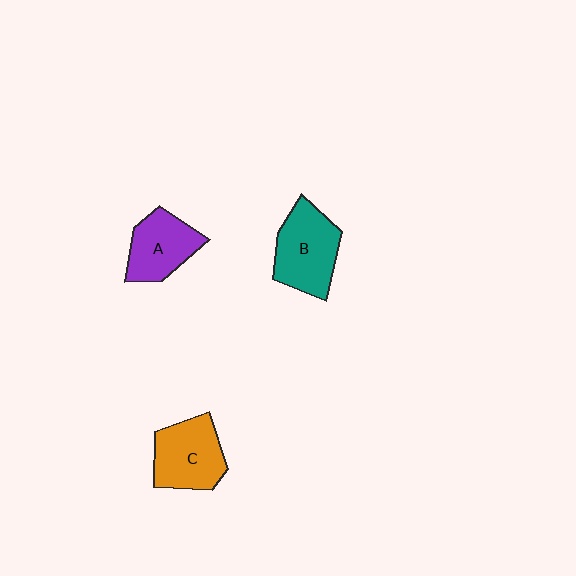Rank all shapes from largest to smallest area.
From largest to smallest: B (teal), C (orange), A (purple).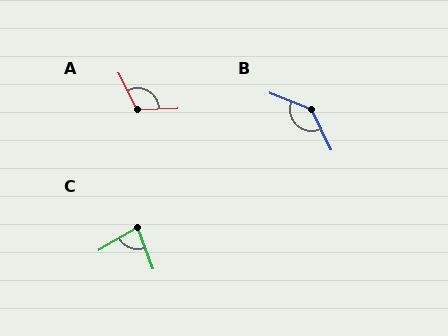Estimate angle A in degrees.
Approximately 114 degrees.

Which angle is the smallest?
C, at approximately 81 degrees.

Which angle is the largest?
B, at approximately 138 degrees.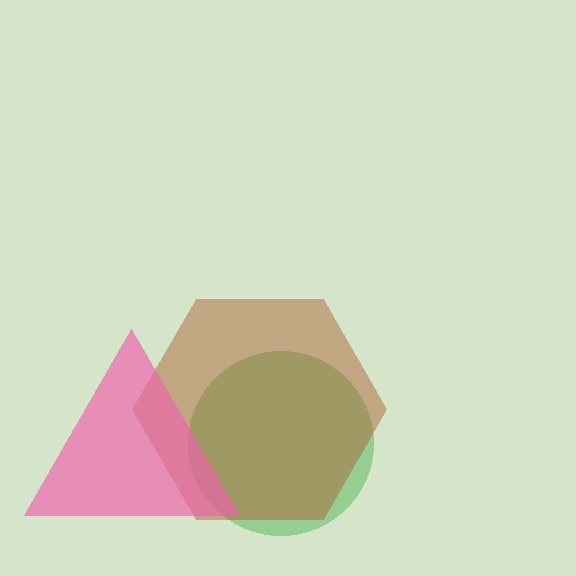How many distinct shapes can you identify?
There are 3 distinct shapes: a green circle, a brown hexagon, a pink triangle.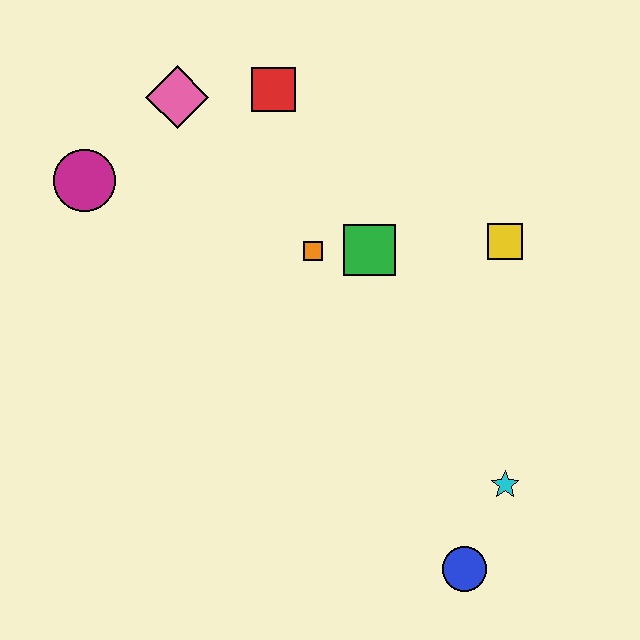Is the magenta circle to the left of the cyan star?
Yes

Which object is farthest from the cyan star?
The magenta circle is farthest from the cyan star.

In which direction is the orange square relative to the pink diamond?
The orange square is below the pink diamond.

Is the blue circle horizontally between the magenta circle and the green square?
No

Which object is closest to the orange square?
The green square is closest to the orange square.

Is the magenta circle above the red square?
No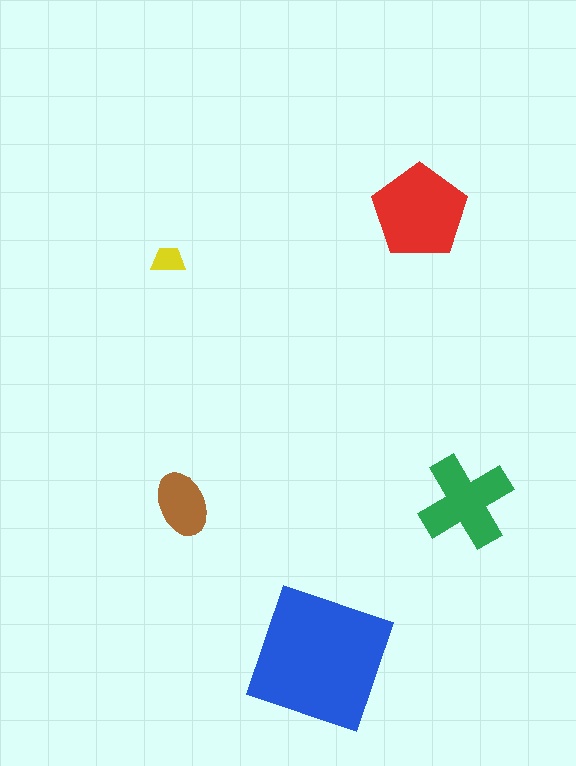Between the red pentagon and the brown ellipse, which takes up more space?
The red pentagon.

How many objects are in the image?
There are 5 objects in the image.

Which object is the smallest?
The yellow trapezoid.